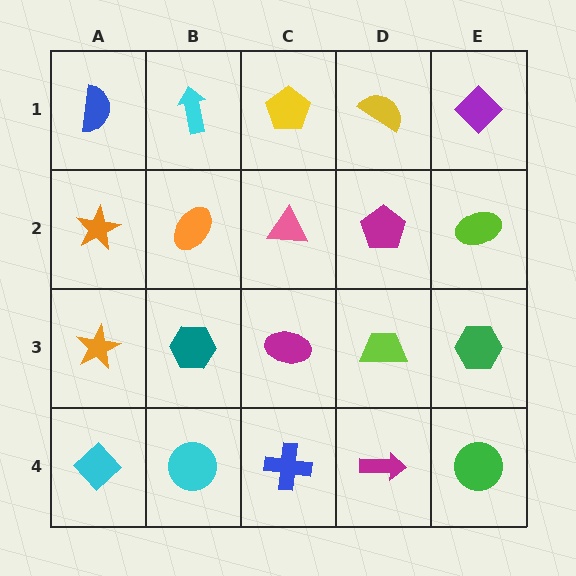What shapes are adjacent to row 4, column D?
A lime trapezoid (row 3, column D), a blue cross (row 4, column C), a green circle (row 4, column E).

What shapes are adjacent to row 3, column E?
A lime ellipse (row 2, column E), a green circle (row 4, column E), a lime trapezoid (row 3, column D).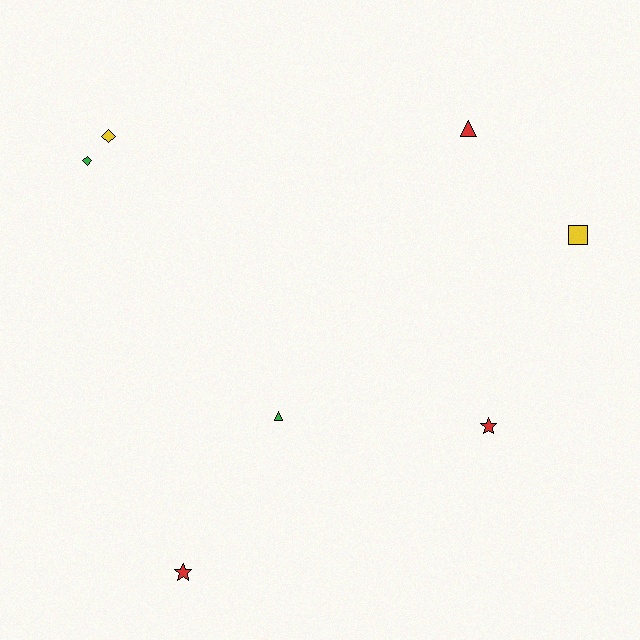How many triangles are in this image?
There are 2 triangles.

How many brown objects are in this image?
There are no brown objects.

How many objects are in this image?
There are 7 objects.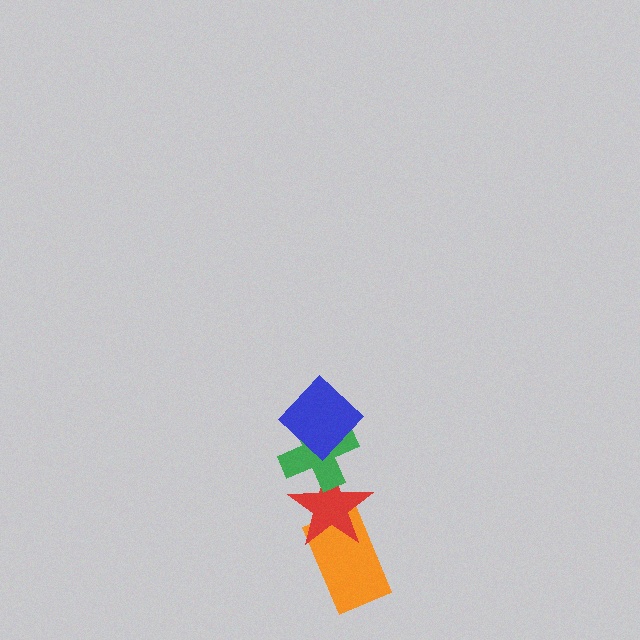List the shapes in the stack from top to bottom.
From top to bottom: the blue diamond, the green cross, the red star, the orange rectangle.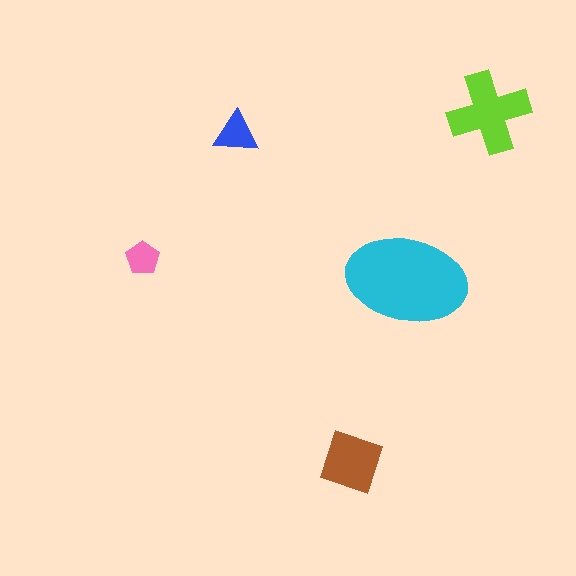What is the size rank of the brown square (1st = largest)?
3rd.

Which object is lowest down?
The brown square is bottommost.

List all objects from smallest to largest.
The pink pentagon, the blue triangle, the brown square, the lime cross, the cyan ellipse.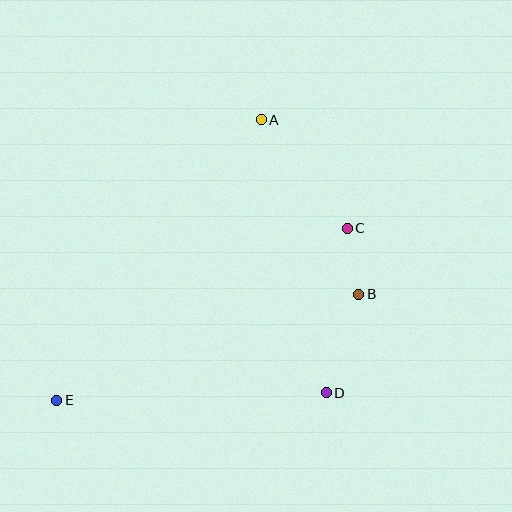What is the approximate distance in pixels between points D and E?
The distance between D and E is approximately 269 pixels.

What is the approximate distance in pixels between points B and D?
The distance between B and D is approximately 104 pixels.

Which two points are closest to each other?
Points B and C are closest to each other.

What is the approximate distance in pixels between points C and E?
The distance between C and E is approximately 338 pixels.